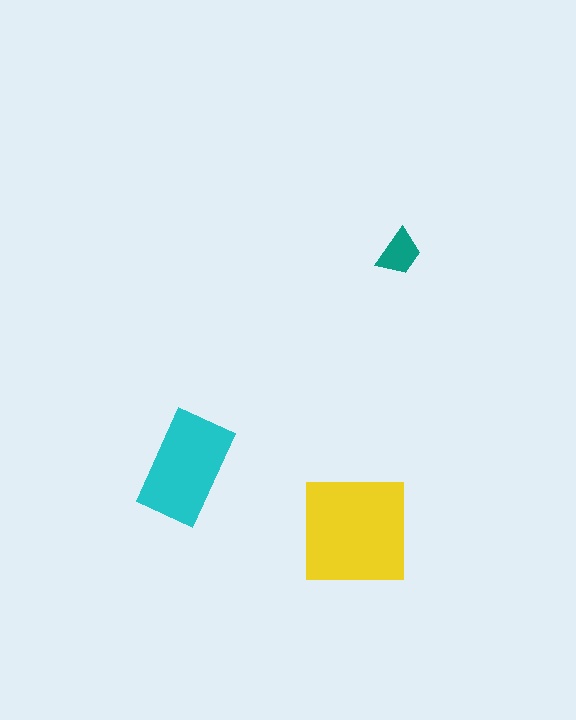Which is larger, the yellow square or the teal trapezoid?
The yellow square.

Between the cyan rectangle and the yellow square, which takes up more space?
The yellow square.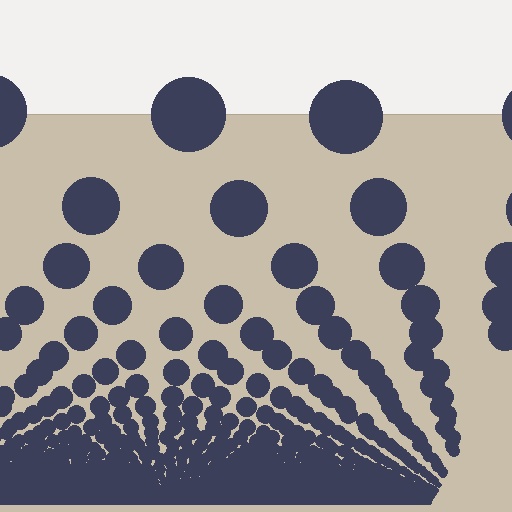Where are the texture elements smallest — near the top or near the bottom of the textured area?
Near the bottom.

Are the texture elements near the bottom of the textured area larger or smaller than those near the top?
Smaller. The gradient is inverted — elements near the bottom are smaller and denser.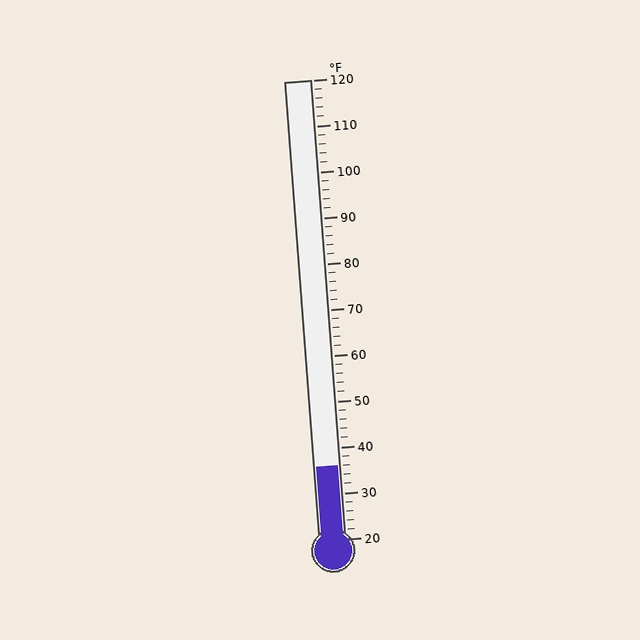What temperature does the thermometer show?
The thermometer shows approximately 36°F.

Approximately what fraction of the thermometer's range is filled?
The thermometer is filled to approximately 15% of its range.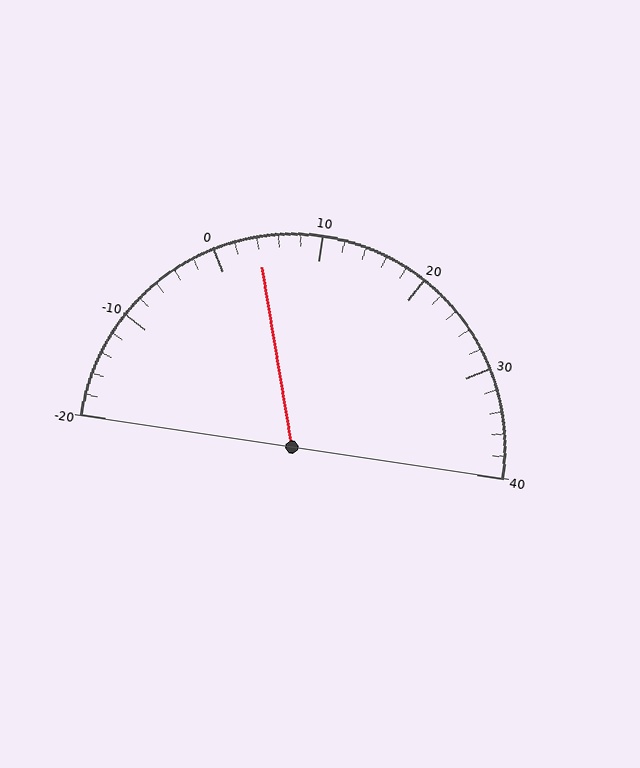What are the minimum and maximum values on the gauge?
The gauge ranges from -20 to 40.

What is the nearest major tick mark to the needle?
The nearest major tick mark is 0.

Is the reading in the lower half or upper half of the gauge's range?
The reading is in the lower half of the range (-20 to 40).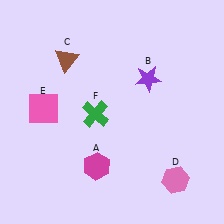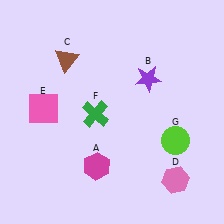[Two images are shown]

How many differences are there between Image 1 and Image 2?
There is 1 difference between the two images.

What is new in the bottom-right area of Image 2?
A lime circle (G) was added in the bottom-right area of Image 2.